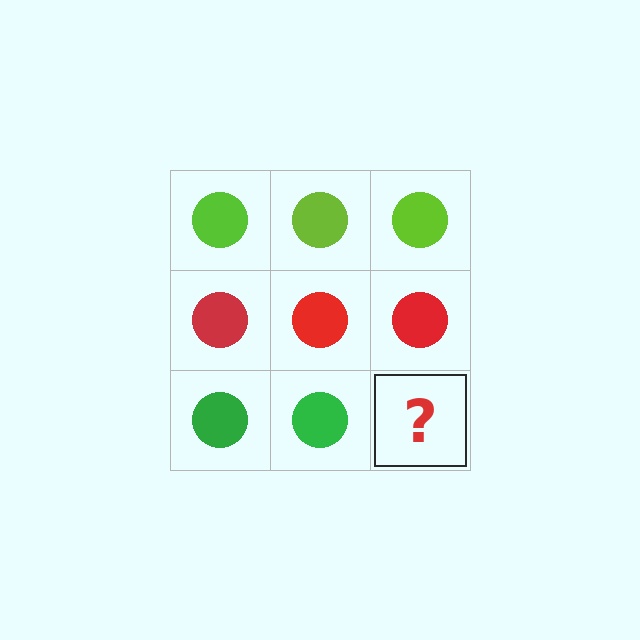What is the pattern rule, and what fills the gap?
The rule is that each row has a consistent color. The gap should be filled with a green circle.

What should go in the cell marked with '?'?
The missing cell should contain a green circle.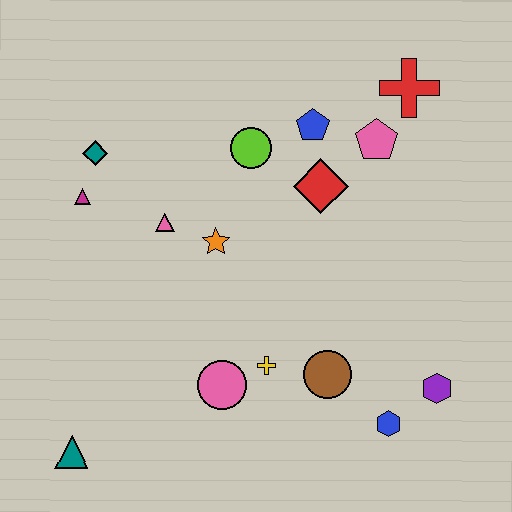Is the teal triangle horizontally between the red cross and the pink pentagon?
No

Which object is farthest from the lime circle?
The teal triangle is farthest from the lime circle.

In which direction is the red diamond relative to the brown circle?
The red diamond is above the brown circle.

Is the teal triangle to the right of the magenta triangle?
No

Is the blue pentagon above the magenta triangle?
Yes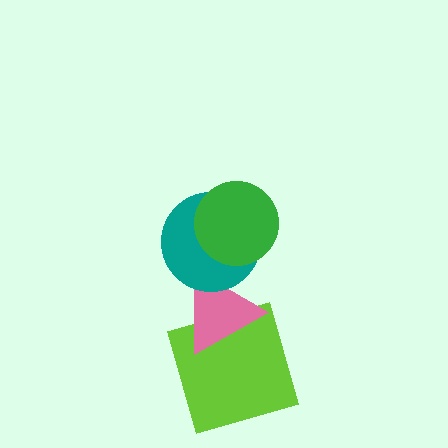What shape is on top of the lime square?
The pink triangle is on top of the lime square.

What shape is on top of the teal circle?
The green circle is on top of the teal circle.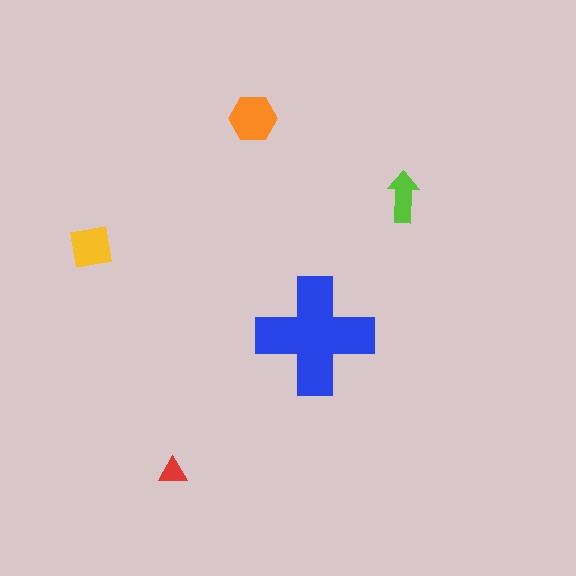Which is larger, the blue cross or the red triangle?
The blue cross.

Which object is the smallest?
The red triangle.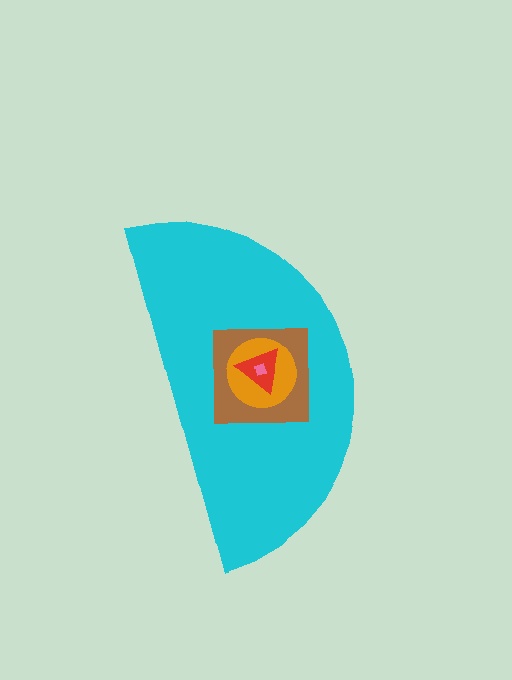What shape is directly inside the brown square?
The orange circle.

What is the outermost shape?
The cyan semicircle.